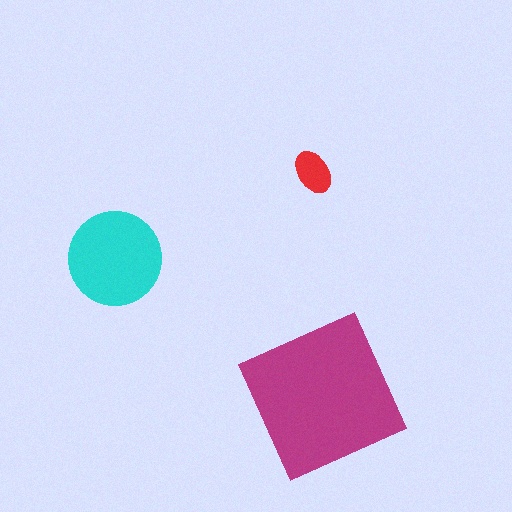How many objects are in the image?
There are 3 objects in the image.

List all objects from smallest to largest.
The red ellipse, the cyan circle, the magenta square.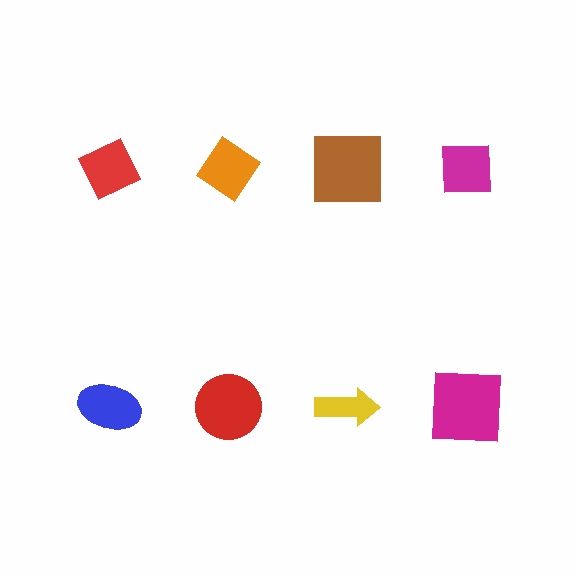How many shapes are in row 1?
4 shapes.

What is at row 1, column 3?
A brown square.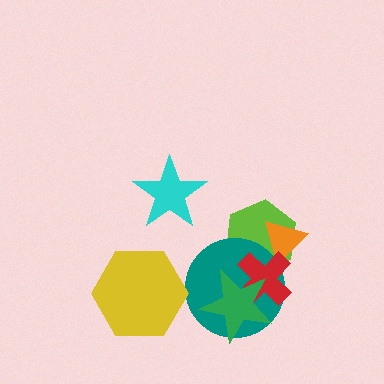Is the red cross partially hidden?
Yes, it is partially covered by another shape.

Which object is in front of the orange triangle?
The red cross is in front of the orange triangle.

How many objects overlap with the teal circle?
3 objects overlap with the teal circle.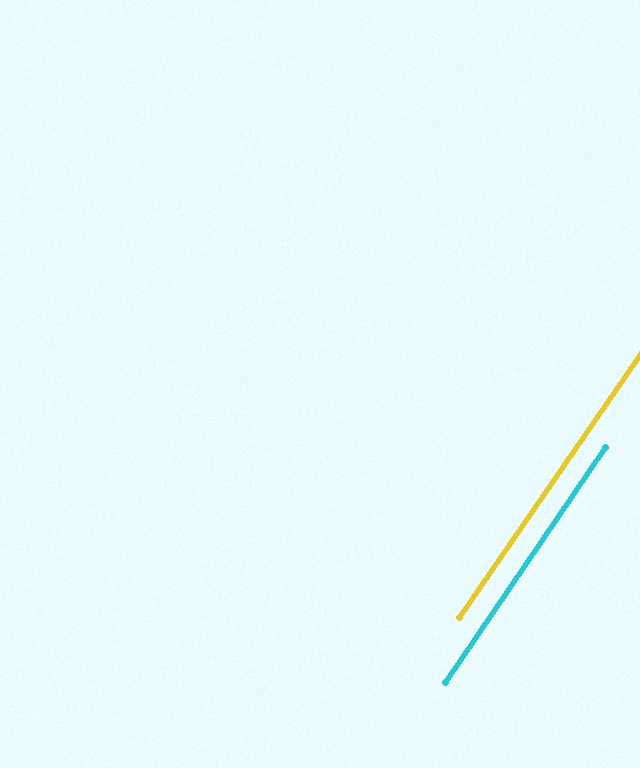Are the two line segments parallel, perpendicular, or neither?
Parallel — their directions differ by only 0.3°.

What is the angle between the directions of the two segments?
Approximately 0 degrees.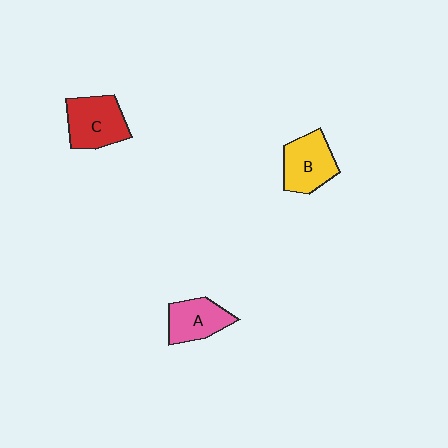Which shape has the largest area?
Shape C (red).